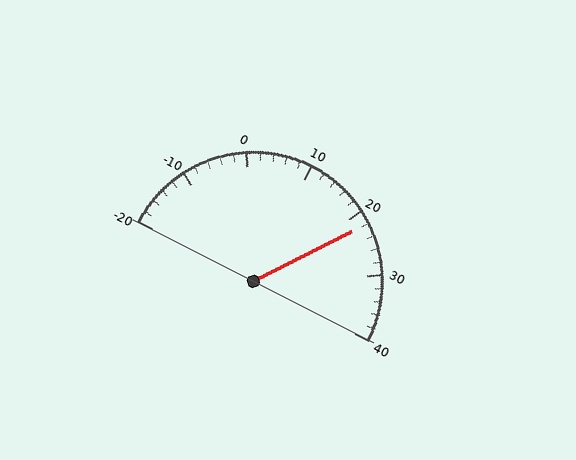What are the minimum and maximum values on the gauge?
The gauge ranges from -20 to 40.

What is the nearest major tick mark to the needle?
The nearest major tick mark is 20.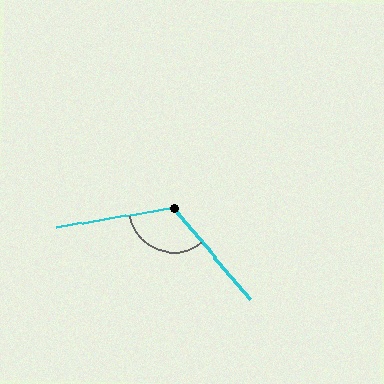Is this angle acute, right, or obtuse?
It is obtuse.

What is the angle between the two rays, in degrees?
Approximately 121 degrees.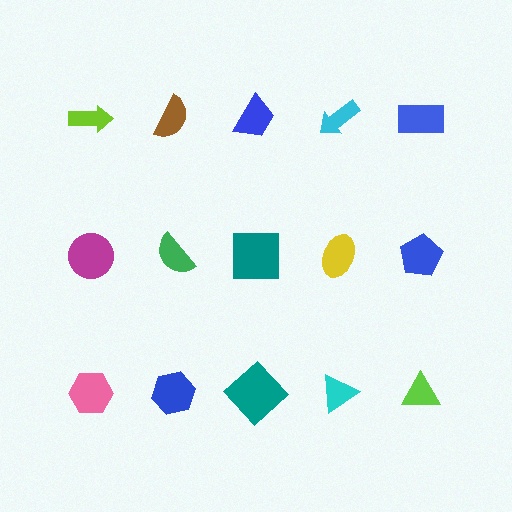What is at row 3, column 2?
A blue hexagon.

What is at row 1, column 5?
A blue rectangle.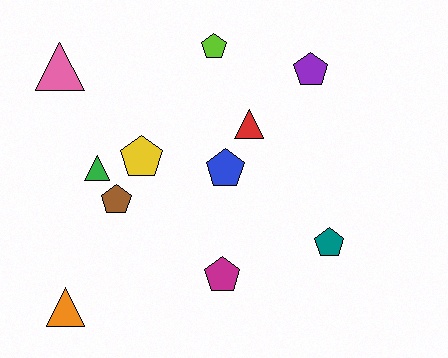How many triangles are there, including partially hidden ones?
There are 4 triangles.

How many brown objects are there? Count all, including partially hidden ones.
There is 1 brown object.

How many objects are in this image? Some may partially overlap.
There are 11 objects.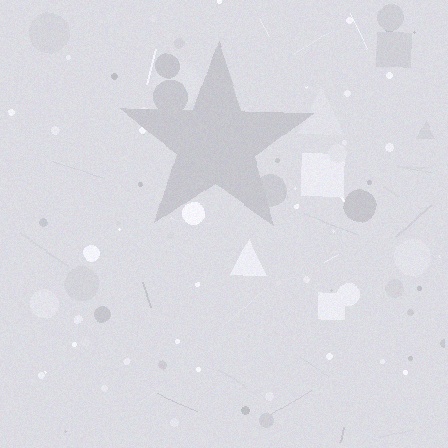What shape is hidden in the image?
A star is hidden in the image.